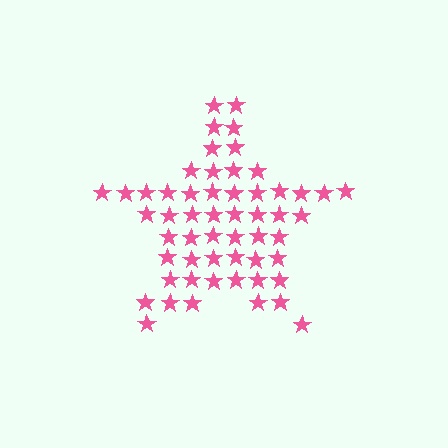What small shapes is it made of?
It is made of small stars.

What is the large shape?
The large shape is a star.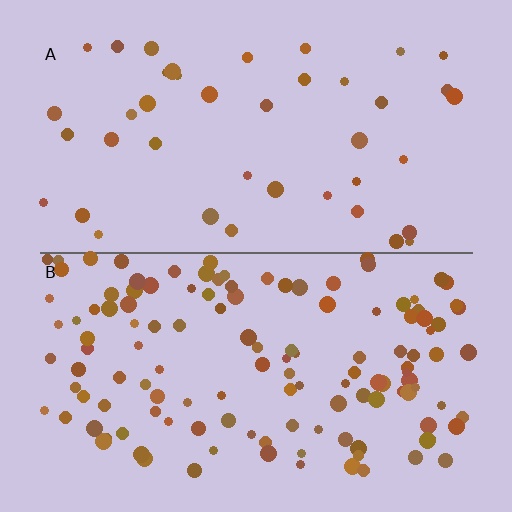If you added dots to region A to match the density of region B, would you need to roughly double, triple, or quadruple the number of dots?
Approximately triple.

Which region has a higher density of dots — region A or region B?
B (the bottom).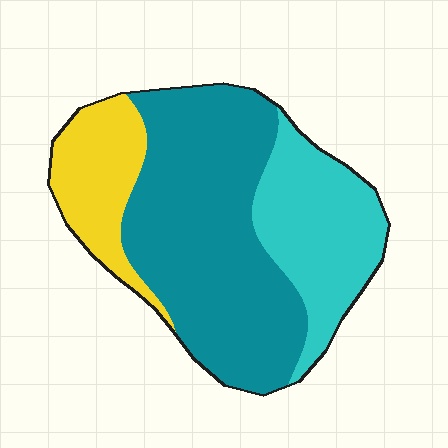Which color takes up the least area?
Yellow, at roughly 20%.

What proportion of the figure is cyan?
Cyan takes up between a quarter and a half of the figure.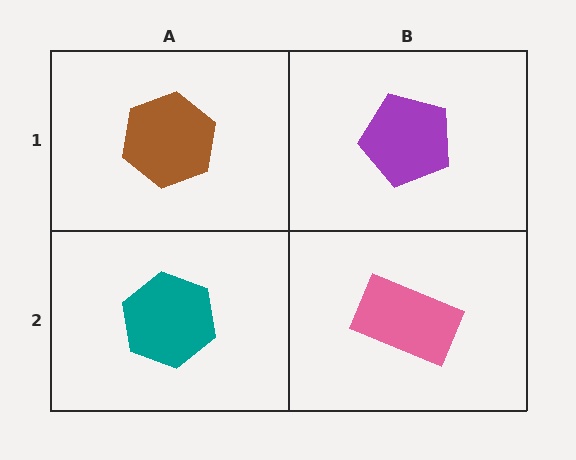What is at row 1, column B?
A purple pentagon.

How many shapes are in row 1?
2 shapes.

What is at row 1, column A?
A brown hexagon.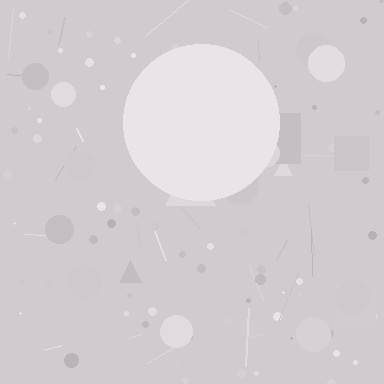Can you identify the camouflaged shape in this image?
The camouflaged shape is a circle.